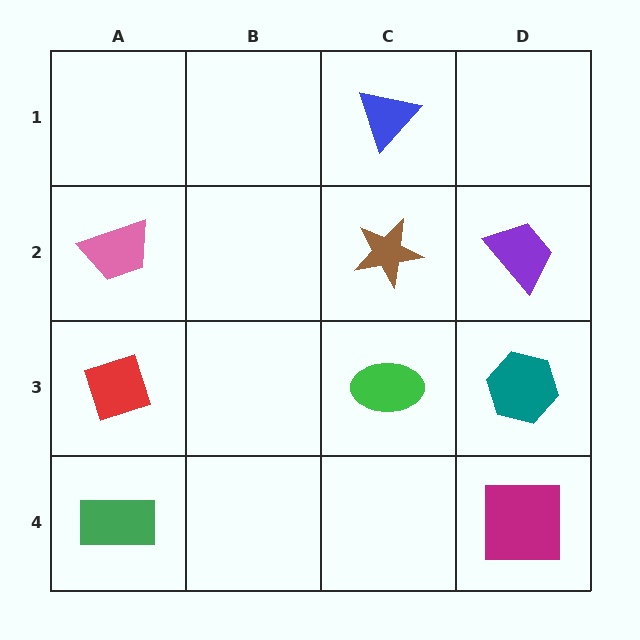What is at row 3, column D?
A teal hexagon.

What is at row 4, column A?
A green rectangle.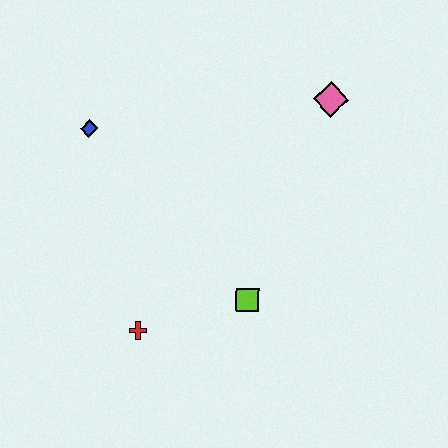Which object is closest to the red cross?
The lime square is closest to the red cross.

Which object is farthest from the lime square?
The blue diamond is farthest from the lime square.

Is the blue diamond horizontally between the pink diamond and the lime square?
No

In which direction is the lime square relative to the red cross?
The lime square is to the right of the red cross.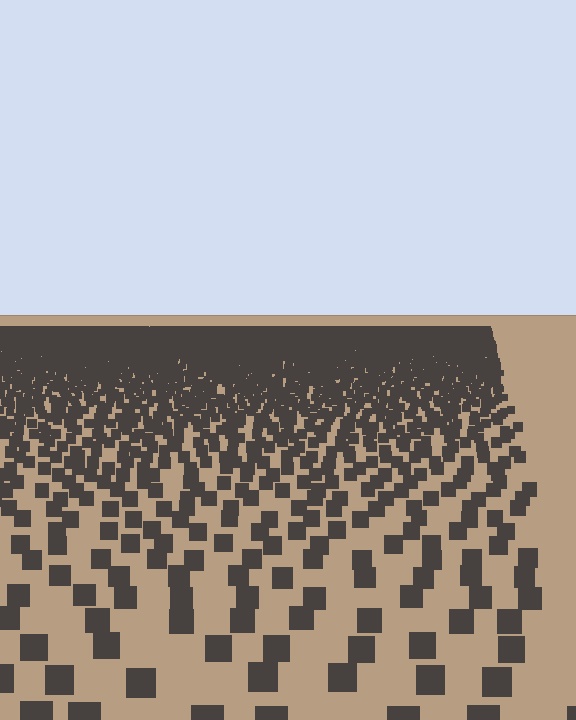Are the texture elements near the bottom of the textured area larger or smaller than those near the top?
Larger. Near the bottom, elements are closer to the viewer and appear at a bigger on-screen size.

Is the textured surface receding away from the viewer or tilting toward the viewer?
The surface is receding away from the viewer. Texture elements get smaller and denser toward the top.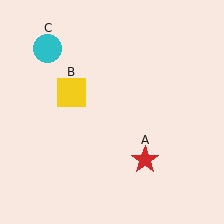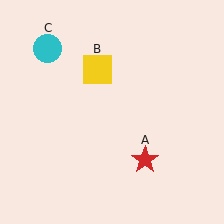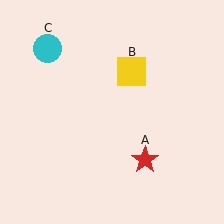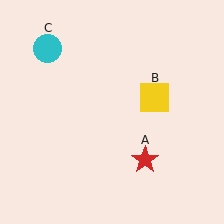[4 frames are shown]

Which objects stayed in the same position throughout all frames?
Red star (object A) and cyan circle (object C) remained stationary.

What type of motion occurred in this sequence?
The yellow square (object B) rotated clockwise around the center of the scene.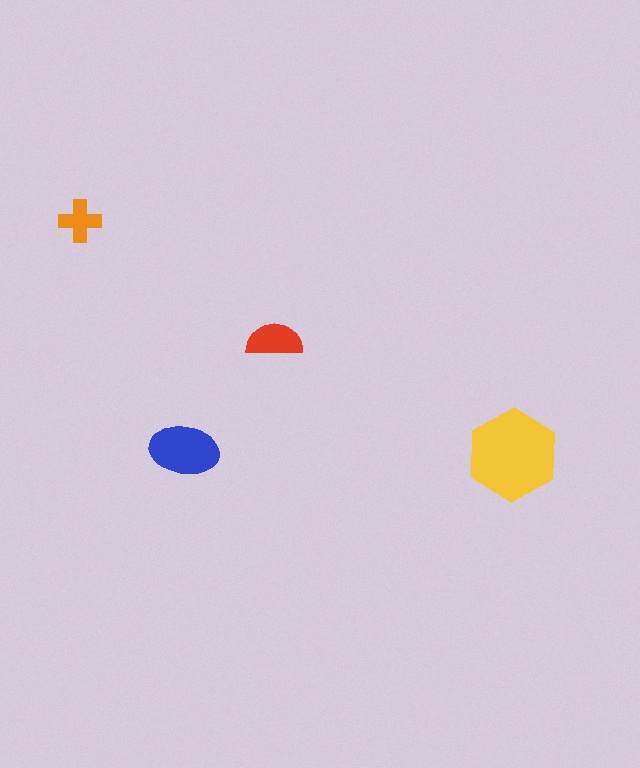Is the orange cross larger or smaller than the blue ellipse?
Smaller.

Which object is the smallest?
The orange cross.